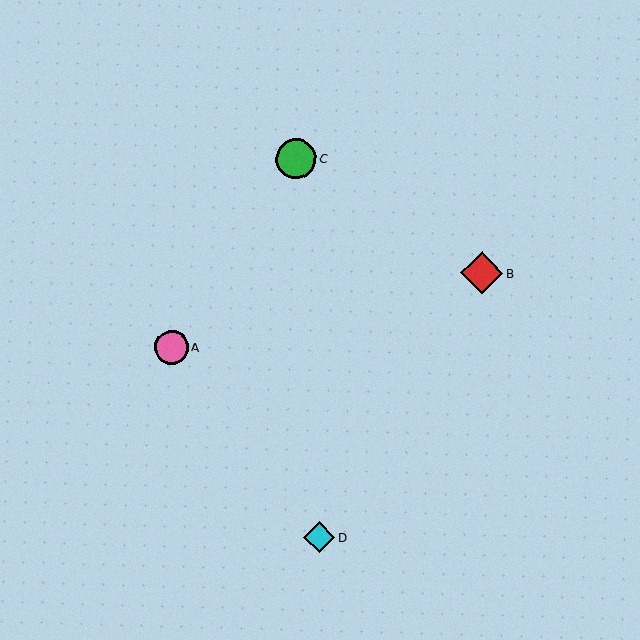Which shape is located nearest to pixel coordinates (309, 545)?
The cyan diamond (labeled D) at (319, 537) is nearest to that location.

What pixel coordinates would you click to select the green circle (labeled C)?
Click at (296, 159) to select the green circle C.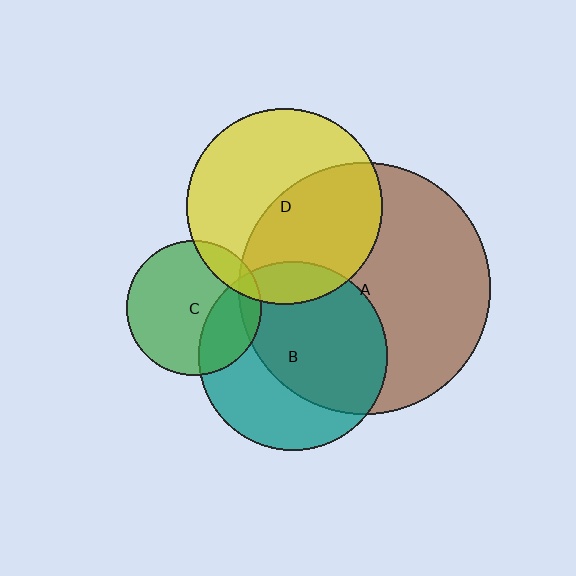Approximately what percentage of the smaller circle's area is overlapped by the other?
Approximately 30%.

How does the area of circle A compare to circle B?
Approximately 1.8 times.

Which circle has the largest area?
Circle A (brown).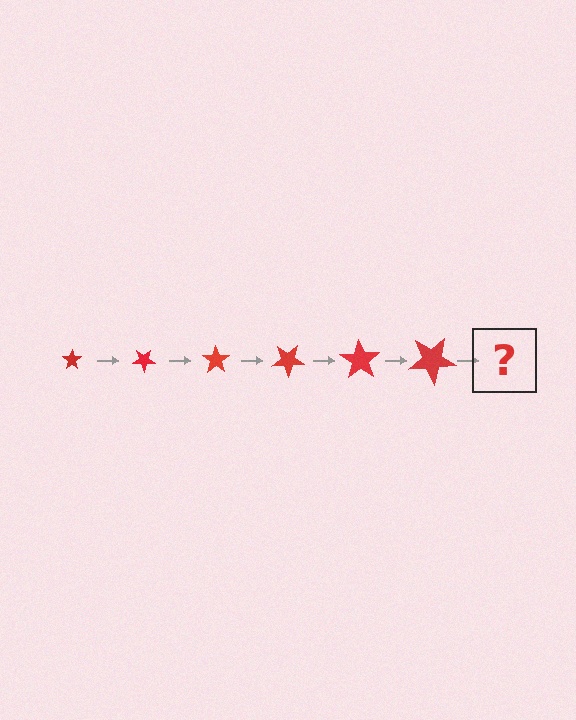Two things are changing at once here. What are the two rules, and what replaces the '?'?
The two rules are that the star grows larger each step and it rotates 35 degrees each step. The '?' should be a star, larger than the previous one and rotated 210 degrees from the start.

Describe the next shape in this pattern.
It should be a star, larger than the previous one and rotated 210 degrees from the start.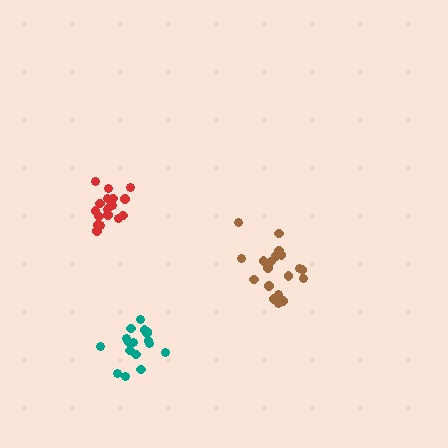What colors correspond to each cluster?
The clusters are colored: brown, teal, red.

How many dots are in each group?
Group 1: 19 dots, Group 2: 17 dots, Group 3: 18 dots (54 total).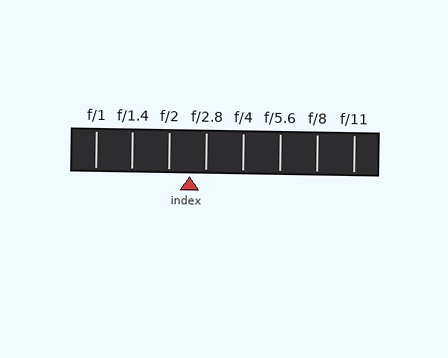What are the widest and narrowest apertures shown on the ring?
The widest aperture shown is f/1 and the narrowest is f/11.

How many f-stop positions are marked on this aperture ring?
There are 8 f-stop positions marked.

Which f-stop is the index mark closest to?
The index mark is closest to f/2.8.